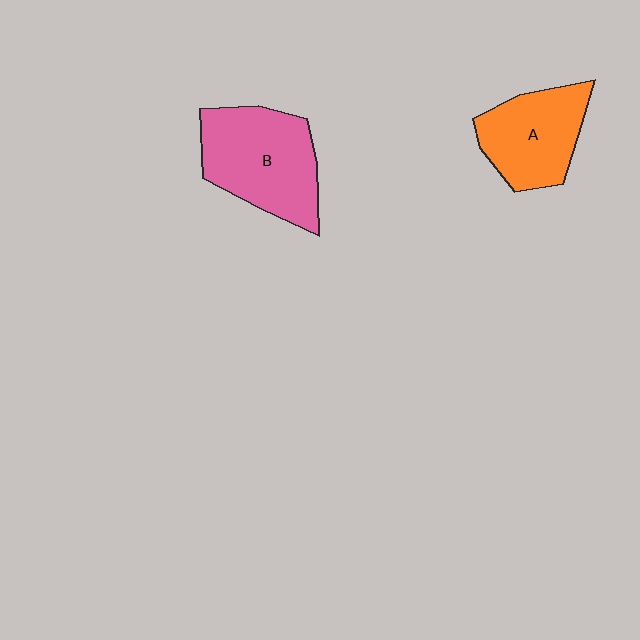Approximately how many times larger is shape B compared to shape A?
Approximately 1.3 times.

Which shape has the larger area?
Shape B (pink).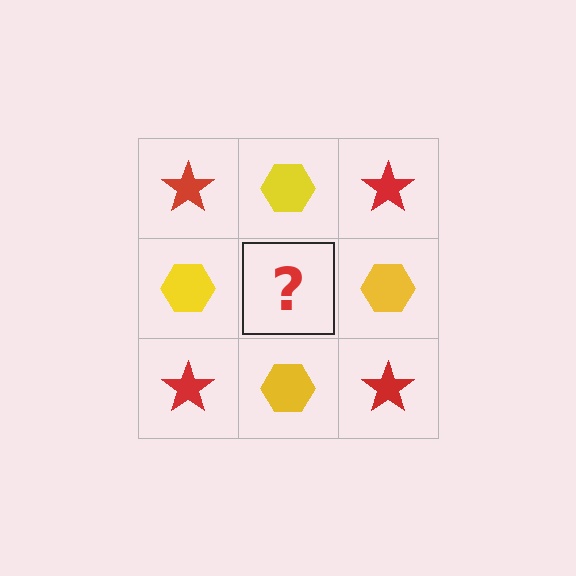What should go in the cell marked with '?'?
The missing cell should contain a red star.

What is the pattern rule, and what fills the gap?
The rule is that it alternates red star and yellow hexagon in a checkerboard pattern. The gap should be filled with a red star.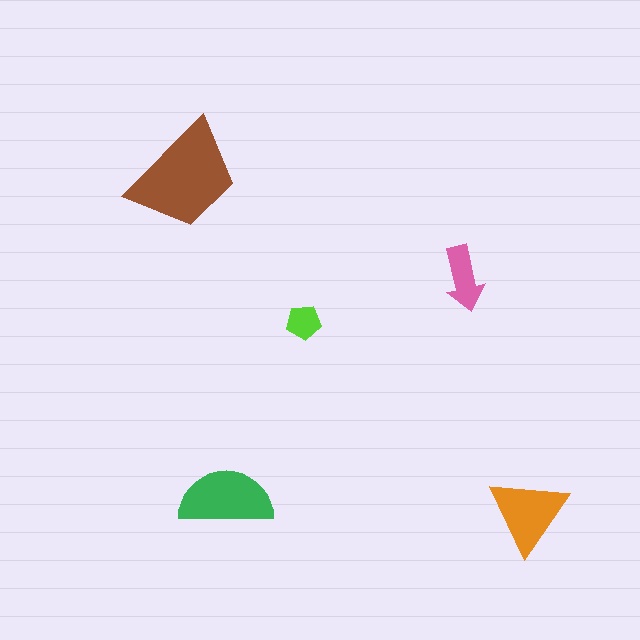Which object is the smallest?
The lime pentagon.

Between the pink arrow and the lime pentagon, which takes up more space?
The pink arrow.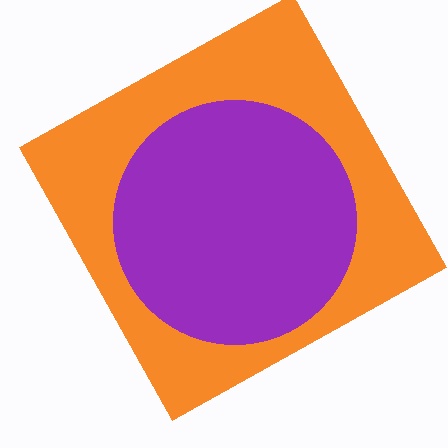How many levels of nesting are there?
2.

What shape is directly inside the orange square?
The purple circle.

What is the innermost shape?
The purple circle.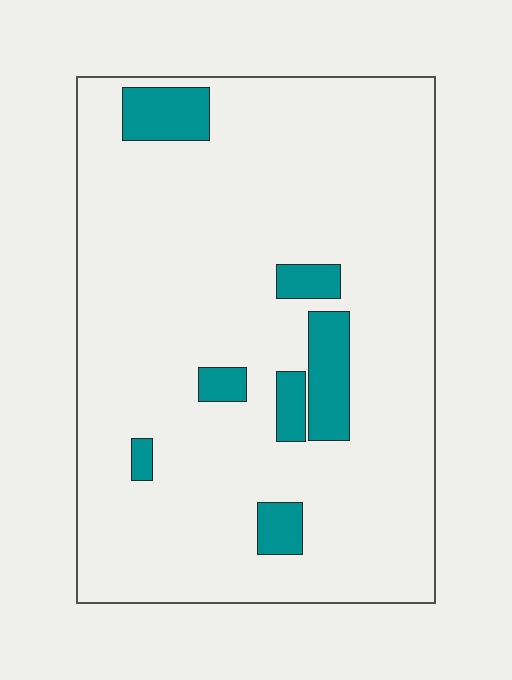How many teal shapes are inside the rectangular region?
7.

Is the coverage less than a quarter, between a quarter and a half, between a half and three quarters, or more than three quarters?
Less than a quarter.